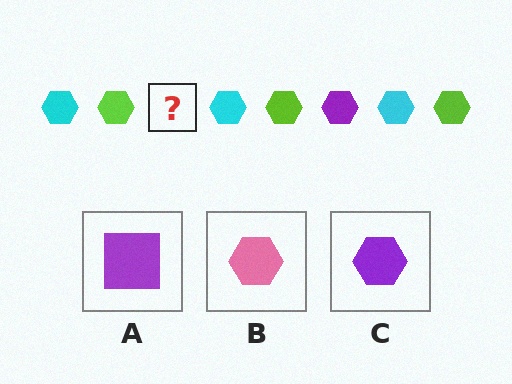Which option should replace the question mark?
Option C.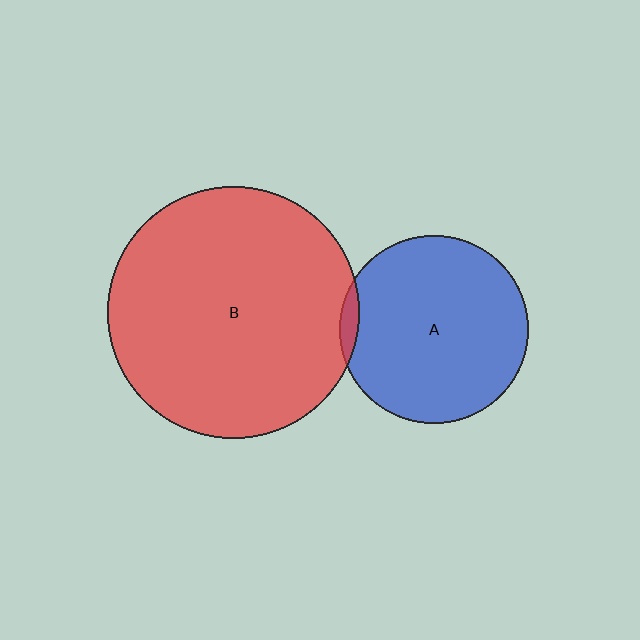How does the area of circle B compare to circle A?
Approximately 1.8 times.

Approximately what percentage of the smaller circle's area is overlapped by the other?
Approximately 5%.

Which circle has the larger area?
Circle B (red).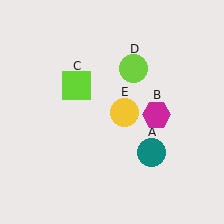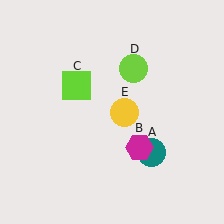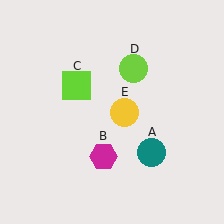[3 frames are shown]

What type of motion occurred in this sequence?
The magenta hexagon (object B) rotated clockwise around the center of the scene.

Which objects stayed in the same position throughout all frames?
Teal circle (object A) and lime square (object C) and lime circle (object D) and yellow circle (object E) remained stationary.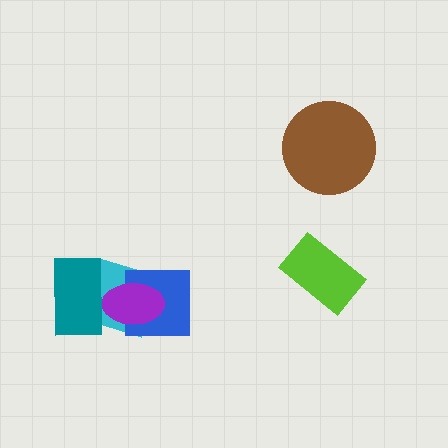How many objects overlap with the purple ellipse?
3 objects overlap with the purple ellipse.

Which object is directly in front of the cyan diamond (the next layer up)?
The blue square is directly in front of the cyan diamond.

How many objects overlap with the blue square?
2 objects overlap with the blue square.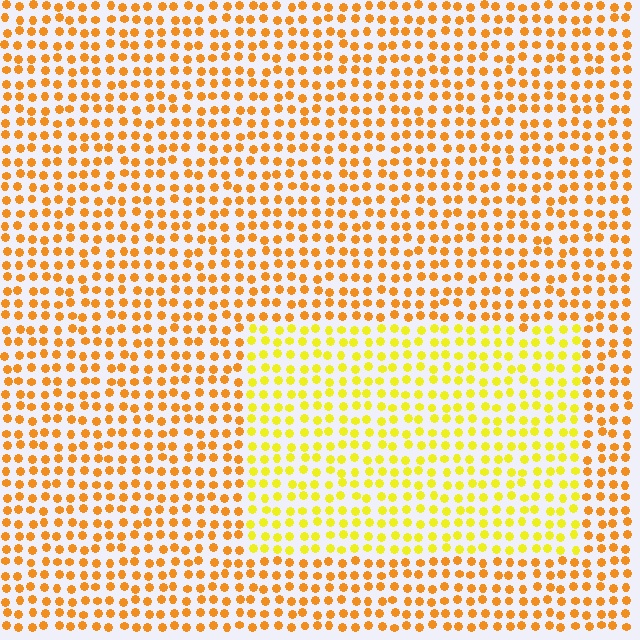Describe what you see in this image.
The image is filled with small orange elements in a uniform arrangement. A rectangle-shaped region is visible where the elements are tinted to a slightly different hue, forming a subtle color boundary.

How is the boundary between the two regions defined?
The boundary is defined purely by a slight shift in hue (about 29 degrees). Spacing, size, and orientation are identical on both sides.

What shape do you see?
I see a rectangle.